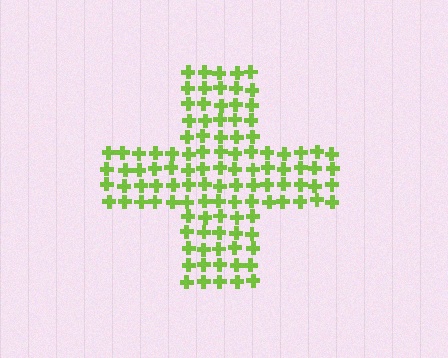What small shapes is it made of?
It is made of small crosses.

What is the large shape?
The large shape is a cross.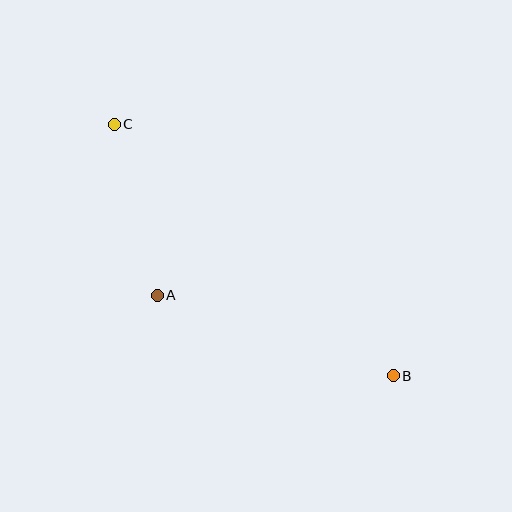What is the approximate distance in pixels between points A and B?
The distance between A and B is approximately 249 pixels.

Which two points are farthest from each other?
Points B and C are farthest from each other.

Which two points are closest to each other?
Points A and C are closest to each other.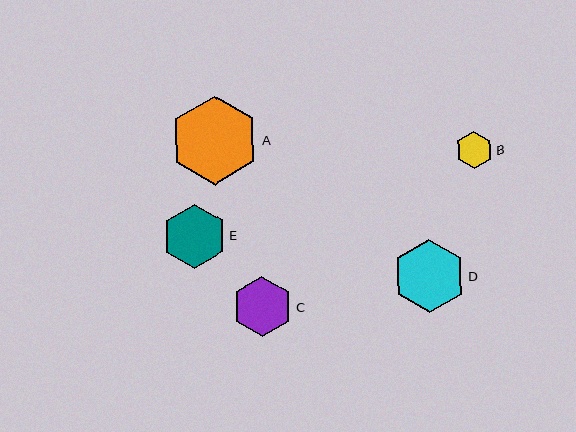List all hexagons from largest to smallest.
From largest to smallest: A, D, E, C, B.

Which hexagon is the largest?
Hexagon A is the largest with a size of approximately 89 pixels.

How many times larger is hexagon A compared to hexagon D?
Hexagon A is approximately 1.2 times the size of hexagon D.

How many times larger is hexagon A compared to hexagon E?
Hexagon A is approximately 1.4 times the size of hexagon E.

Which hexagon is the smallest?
Hexagon B is the smallest with a size of approximately 37 pixels.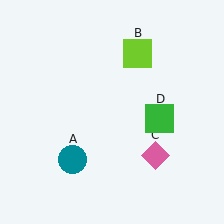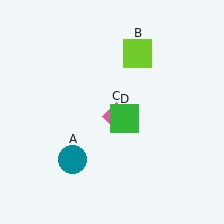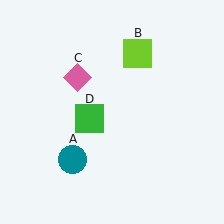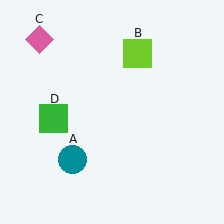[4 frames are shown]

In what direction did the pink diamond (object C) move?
The pink diamond (object C) moved up and to the left.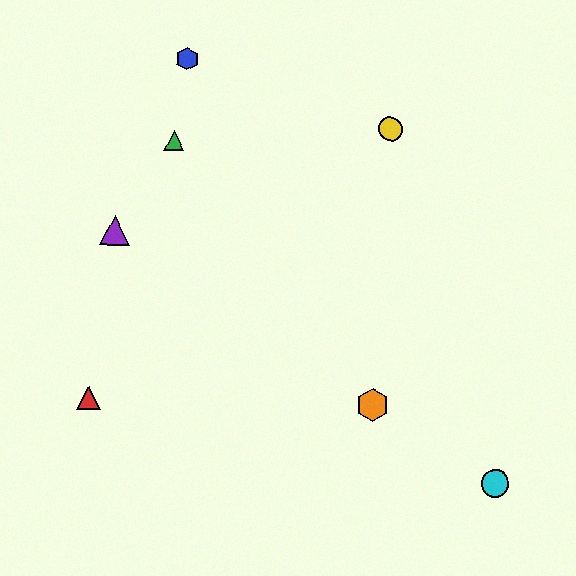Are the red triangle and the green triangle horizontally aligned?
No, the red triangle is at y≈398 and the green triangle is at y≈141.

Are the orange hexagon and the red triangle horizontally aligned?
Yes, both are at y≈405.